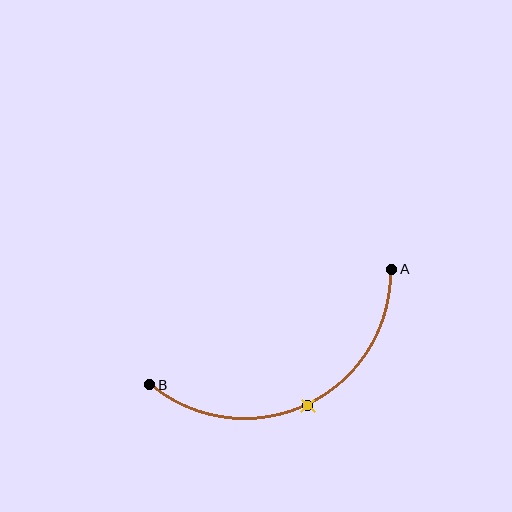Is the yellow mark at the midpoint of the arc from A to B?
Yes. The yellow mark lies on the arc at equal arc-length from both A and B — it is the arc midpoint.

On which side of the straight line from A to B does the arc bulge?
The arc bulges below the straight line connecting A and B.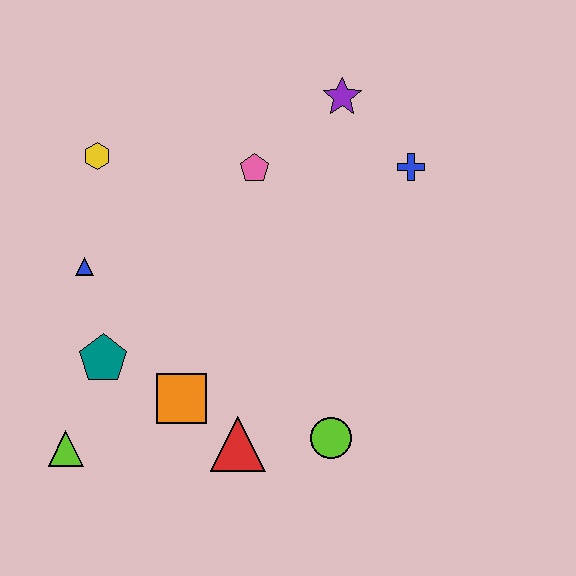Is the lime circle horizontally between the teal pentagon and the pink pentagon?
No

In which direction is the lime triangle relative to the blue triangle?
The lime triangle is below the blue triangle.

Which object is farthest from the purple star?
The lime triangle is farthest from the purple star.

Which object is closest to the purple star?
The blue cross is closest to the purple star.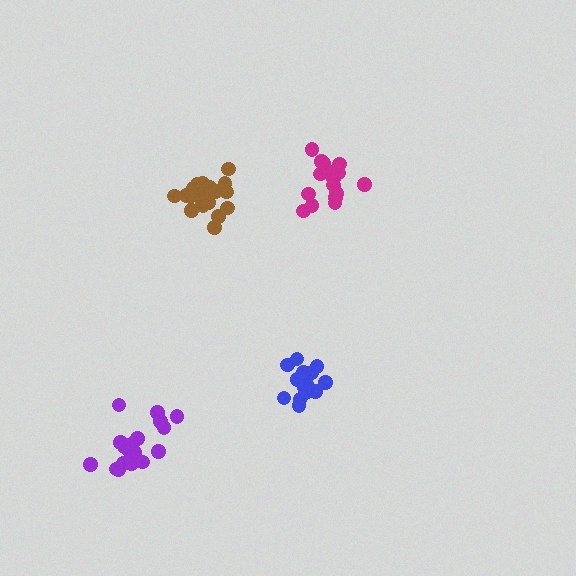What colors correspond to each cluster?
The clusters are colored: purple, magenta, blue, brown.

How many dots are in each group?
Group 1: 19 dots, Group 2: 16 dots, Group 3: 17 dots, Group 4: 20 dots (72 total).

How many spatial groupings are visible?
There are 4 spatial groupings.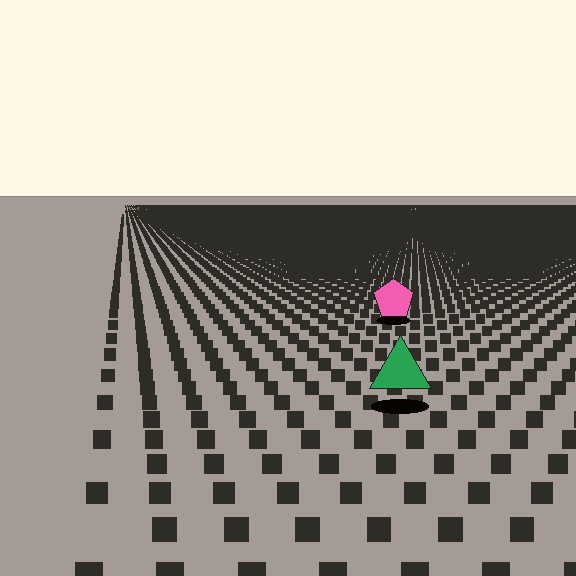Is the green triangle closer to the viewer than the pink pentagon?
Yes. The green triangle is closer — you can tell from the texture gradient: the ground texture is coarser near it.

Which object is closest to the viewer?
The green triangle is closest. The texture marks near it are larger and more spread out.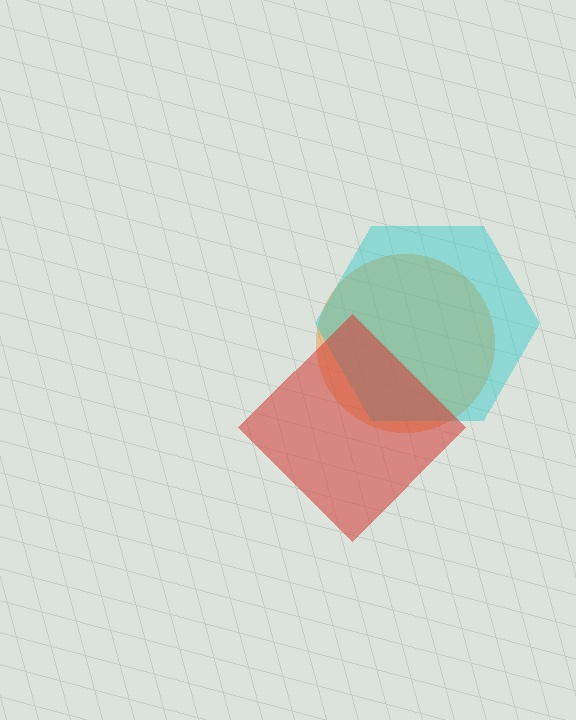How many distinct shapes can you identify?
There are 3 distinct shapes: an orange circle, a cyan hexagon, a red diamond.